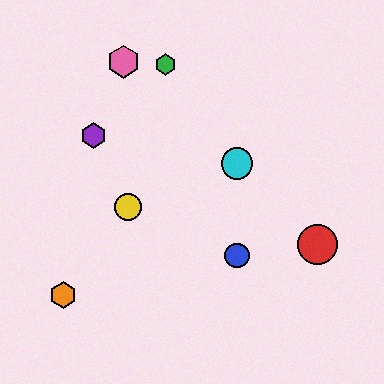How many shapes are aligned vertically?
2 shapes (the blue circle, the cyan circle) are aligned vertically.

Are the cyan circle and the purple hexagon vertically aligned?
No, the cyan circle is at x≈237 and the purple hexagon is at x≈93.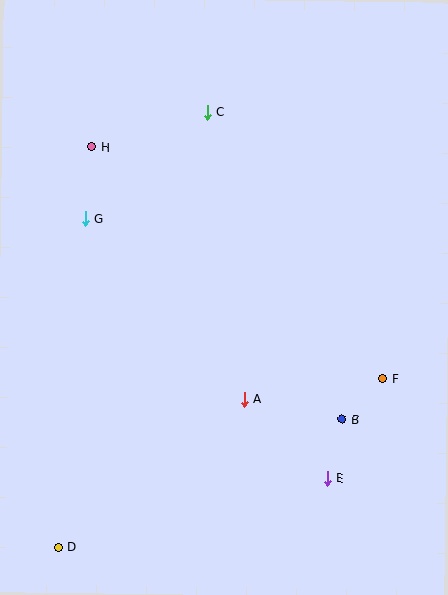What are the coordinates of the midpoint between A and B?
The midpoint between A and B is at (293, 409).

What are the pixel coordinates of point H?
Point H is at (91, 147).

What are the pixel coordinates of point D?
Point D is at (58, 547).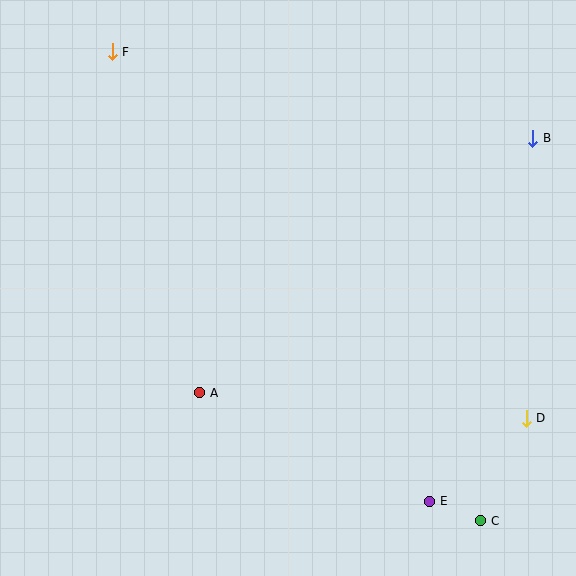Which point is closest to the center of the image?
Point A at (200, 393) is closest to the center.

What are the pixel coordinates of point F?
Point F is at (112, 52).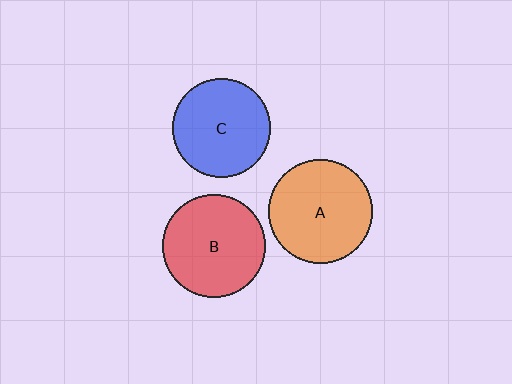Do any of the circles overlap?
No, none of the circles overlap.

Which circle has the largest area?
Circle A (orange).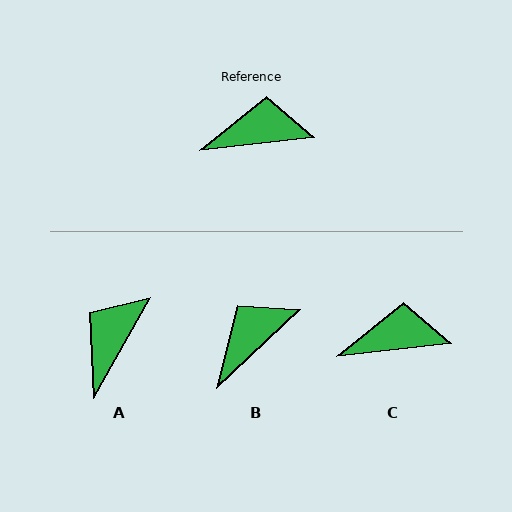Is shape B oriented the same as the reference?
No, it is off by about 37 degrees.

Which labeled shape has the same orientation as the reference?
C.